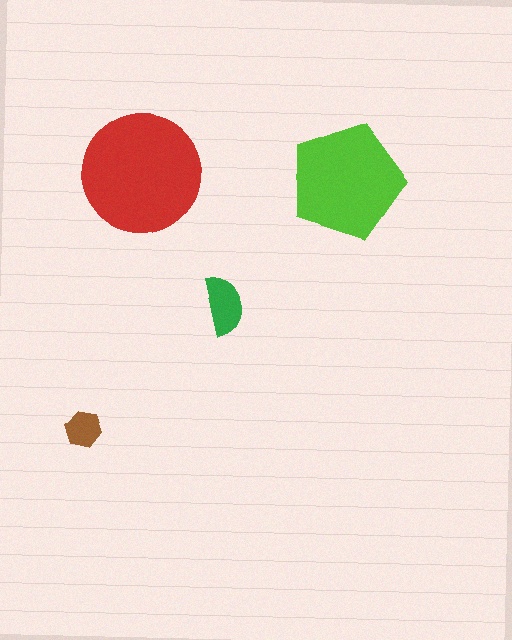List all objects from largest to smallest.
The red circle, the lime pentagon, the green semicircle, the brown hexagon.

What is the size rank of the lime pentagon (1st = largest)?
2nd.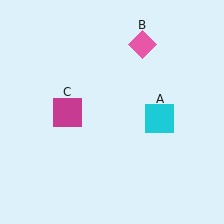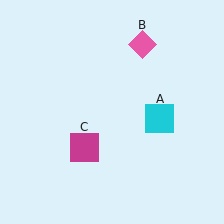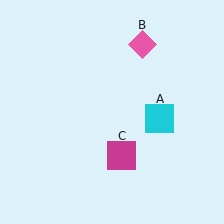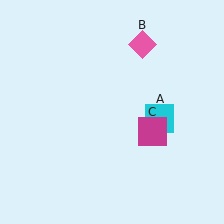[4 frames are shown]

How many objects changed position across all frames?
1 object changed position: magenta square (object C).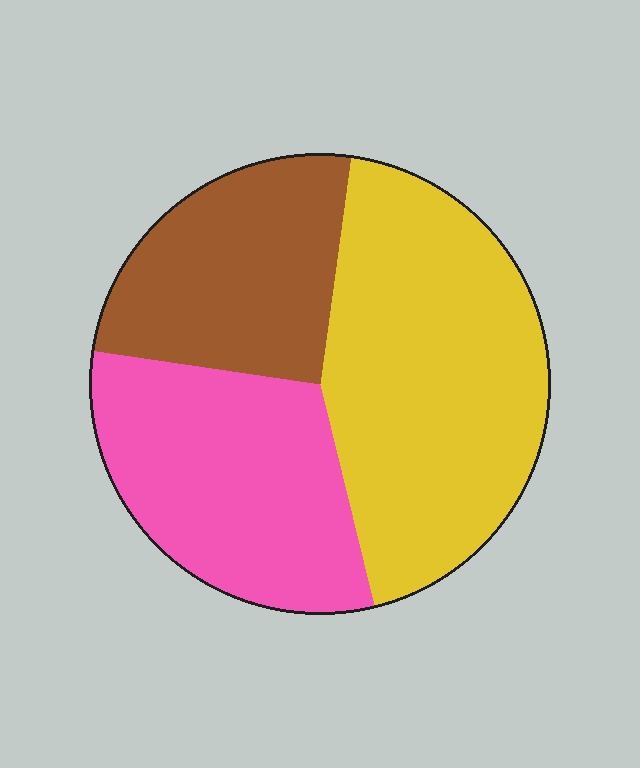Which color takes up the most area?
Yellow, at roughly 45%.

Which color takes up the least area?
Brown, at roughly 25%.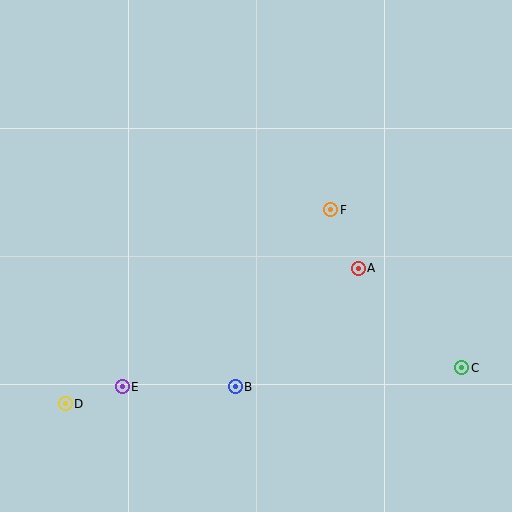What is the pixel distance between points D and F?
The distance between D and F is 329 pixels.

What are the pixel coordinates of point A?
Point A is at (358, 268).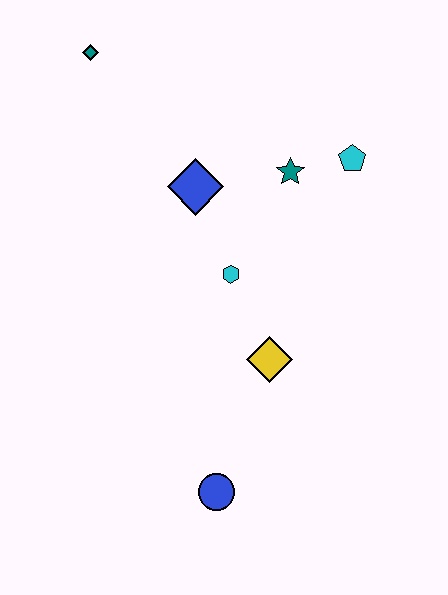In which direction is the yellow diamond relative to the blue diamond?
The yellow diamond is below the blue diamond.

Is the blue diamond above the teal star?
No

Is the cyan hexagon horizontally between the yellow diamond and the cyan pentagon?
No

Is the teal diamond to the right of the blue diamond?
No